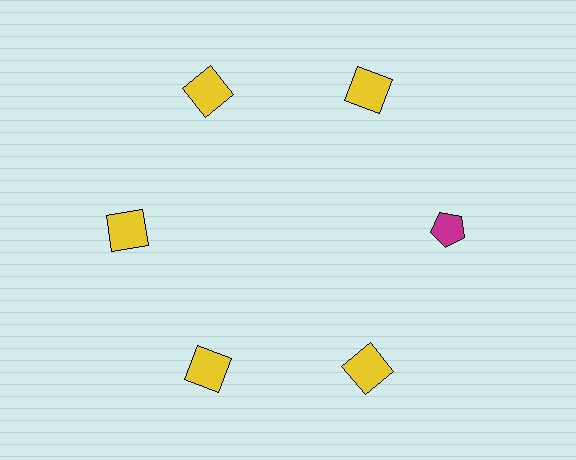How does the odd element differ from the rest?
It differs in both color (magenta instead of yellow) and shape (pentagon instead of square).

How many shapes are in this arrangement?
There are 6 shapes arranged in a ring pattern.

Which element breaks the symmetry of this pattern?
The magenta pentagon at roughly the 3 o'clock position breaks the symmetry. All other shapes are yellow squares.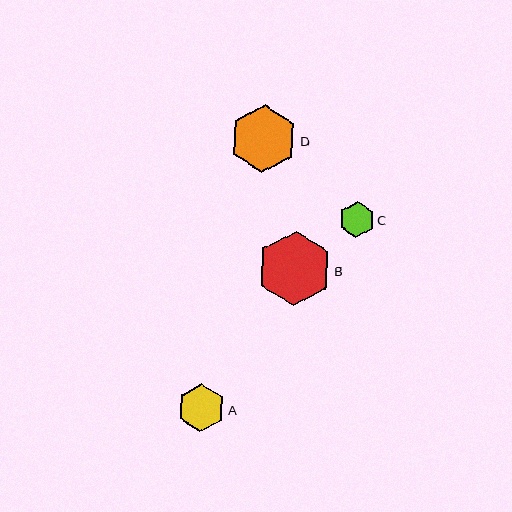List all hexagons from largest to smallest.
From largest to smallest: B, D, A, C.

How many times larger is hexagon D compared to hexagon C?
Hexagon D is approximately 1.9 times the size of hexagon C.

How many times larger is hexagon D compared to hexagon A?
Hexagon D is approximately 1.4 times the size of hexagon A.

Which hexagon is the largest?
Hexagon B is the largest with a size of approximately 75 pixels.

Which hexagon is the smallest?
Hexagon C is the smallest with a size of approximately 36 pixels.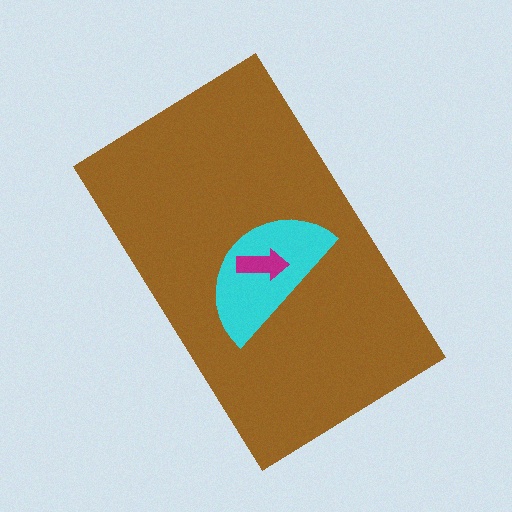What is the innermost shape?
The magenta arrow.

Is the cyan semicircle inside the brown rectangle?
Yes.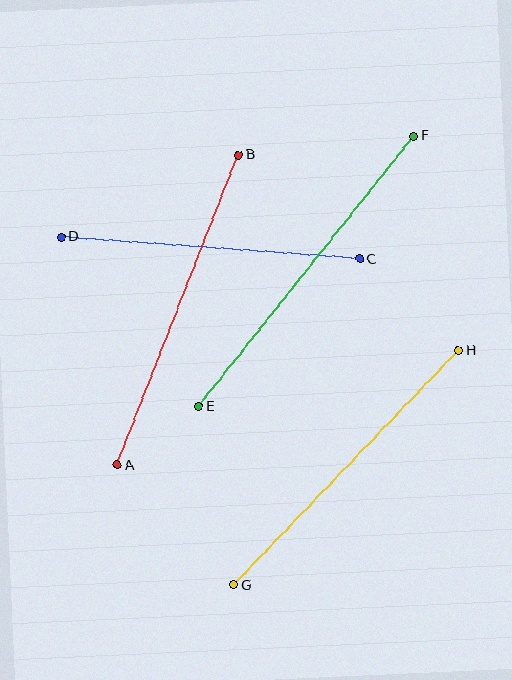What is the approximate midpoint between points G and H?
The midpoint is at approximately (346, 468) pixels.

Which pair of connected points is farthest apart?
Points E and F are farthest apart.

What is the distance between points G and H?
The distance is approximately 325 pixels.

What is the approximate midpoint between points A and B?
The midpoint is at approximately (178, 310) pixels.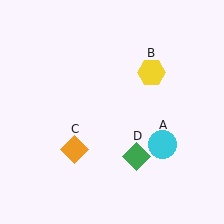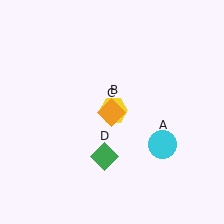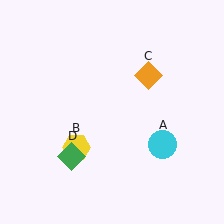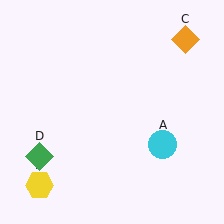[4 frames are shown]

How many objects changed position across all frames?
3 objects changed position: yellow hexagon (object B), orange diamond (object C), green diamond (object D).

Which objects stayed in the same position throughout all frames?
Cyan circle (object A) remained stationary.